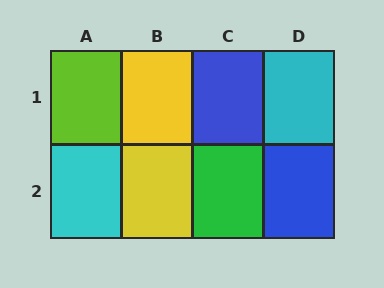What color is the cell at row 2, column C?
Green.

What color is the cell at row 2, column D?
Blue.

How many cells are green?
1 cell is green.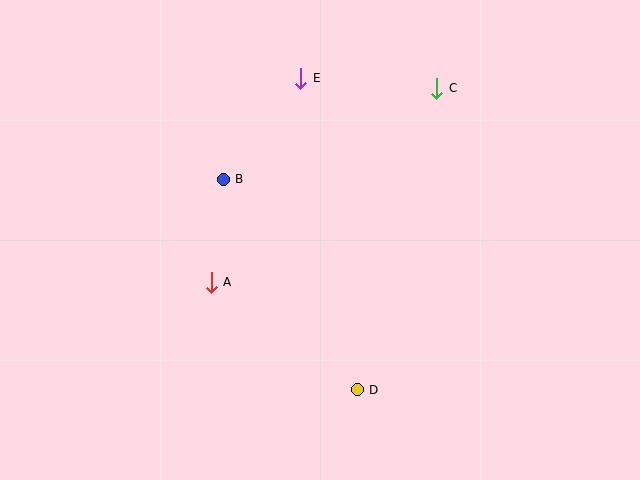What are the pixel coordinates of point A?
Point A is at (211, 282).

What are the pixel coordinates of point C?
Point C is at (436, 88).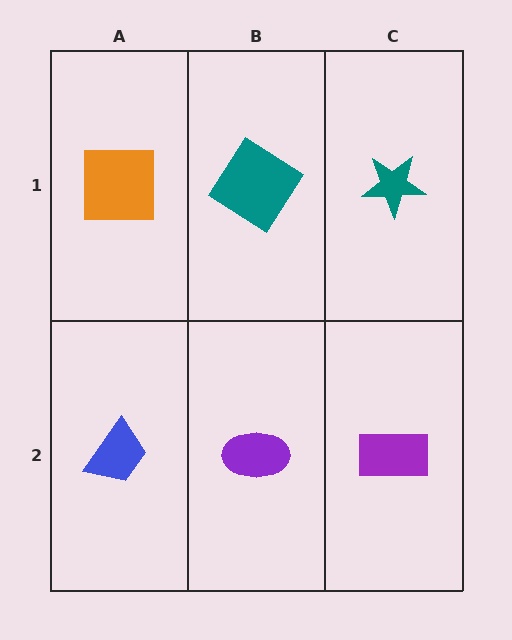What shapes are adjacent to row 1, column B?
A purple ellipse (row 2, column B), an orange square (row 1, column A), a teal star (row 1, column C).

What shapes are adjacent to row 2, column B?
A teal diamond (row 1, column B), a blue trapezoid (row 2, column A), a purple rectangle (row 2, column C).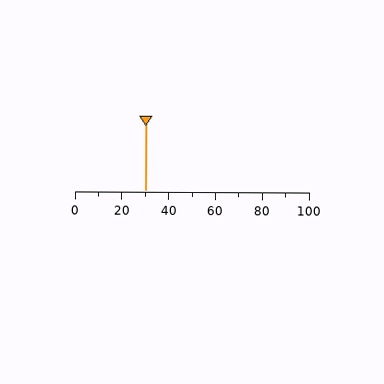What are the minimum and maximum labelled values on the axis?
The axis runs from 0 to 100.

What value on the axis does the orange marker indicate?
The marker indicates approximately 30.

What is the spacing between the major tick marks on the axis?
The major ticks are spaced 20 apart.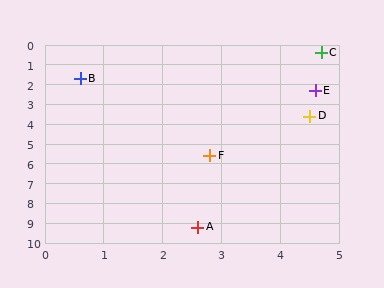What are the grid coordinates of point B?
Point B is at approximately (0.6, 1.7).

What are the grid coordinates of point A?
Point A is at approximately (2.6, 9.2).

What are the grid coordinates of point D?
Point D is at approximately (4.5, 3.6).